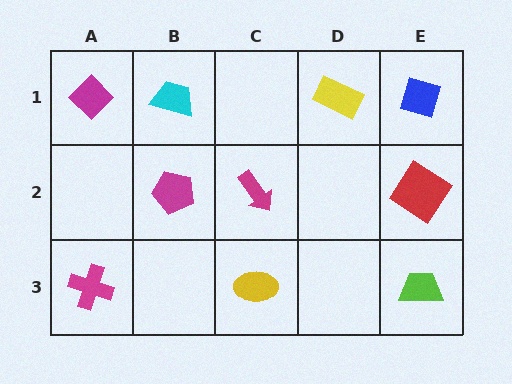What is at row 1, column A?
A magenta diamond.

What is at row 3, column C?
A yellow ellipse.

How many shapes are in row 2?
3 shapes.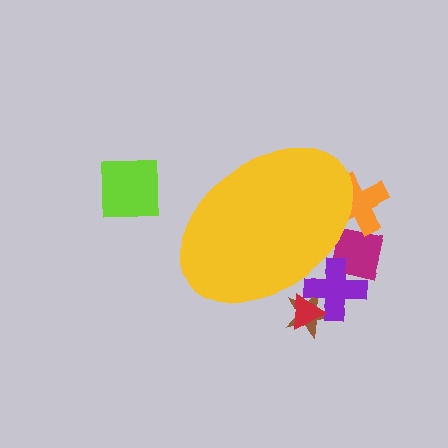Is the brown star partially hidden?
Yes, the brown star is partially hidden behind the yellow ellipse.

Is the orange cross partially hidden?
Yes, the orange cross is partially hidden behind the yellow ellipse.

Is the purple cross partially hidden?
Yes, the purple cross is partially hidden behind the yellow ellipse.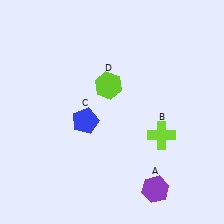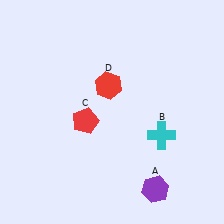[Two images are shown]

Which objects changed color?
B changed from lime to cyan. C changed from blue to red. D changed from lime to red.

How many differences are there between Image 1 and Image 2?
There are 3 differences between the two images.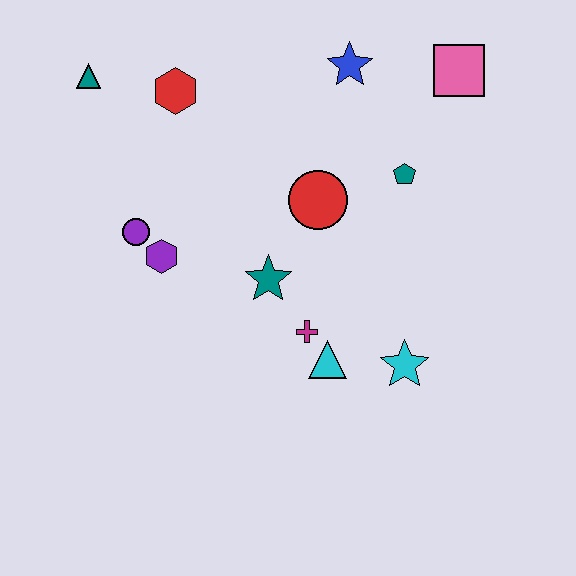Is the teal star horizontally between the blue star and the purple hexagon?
Yes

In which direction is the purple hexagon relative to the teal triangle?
The purple hexagon is below the teal triangle.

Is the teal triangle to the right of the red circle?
No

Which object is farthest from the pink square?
The teal triangle is farthest from the pink square.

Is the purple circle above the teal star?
Yes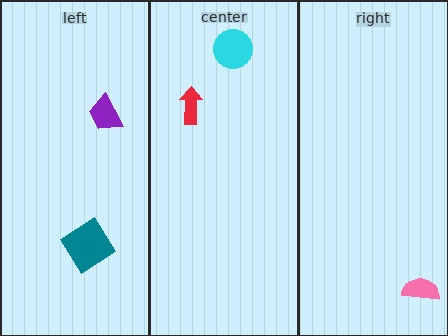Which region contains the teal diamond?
The left region.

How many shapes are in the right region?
1.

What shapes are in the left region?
The teal diamond, the purple trapezoid.